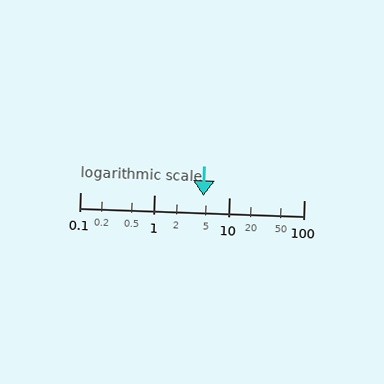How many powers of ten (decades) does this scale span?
The scale spans 3 decades, from 0.1 to 100.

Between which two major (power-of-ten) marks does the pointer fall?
The pointer is between 1 and 10.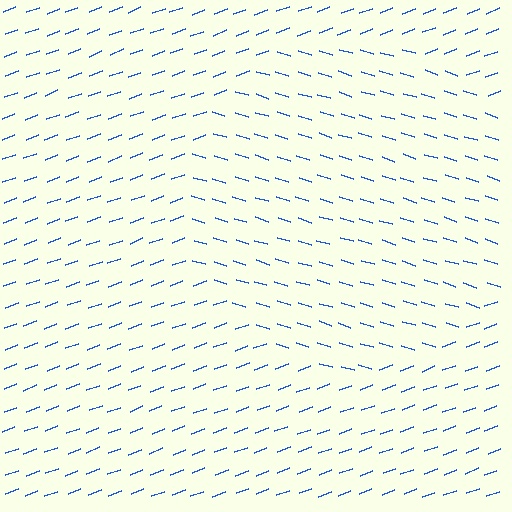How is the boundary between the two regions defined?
The boundary is defined purely by a change in line orientation (approximately 37 degrees difference). All lines are the same color and thickness.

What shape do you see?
I see a circle.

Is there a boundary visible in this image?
Yes, there is a texture boundary formed by a change in line orientation.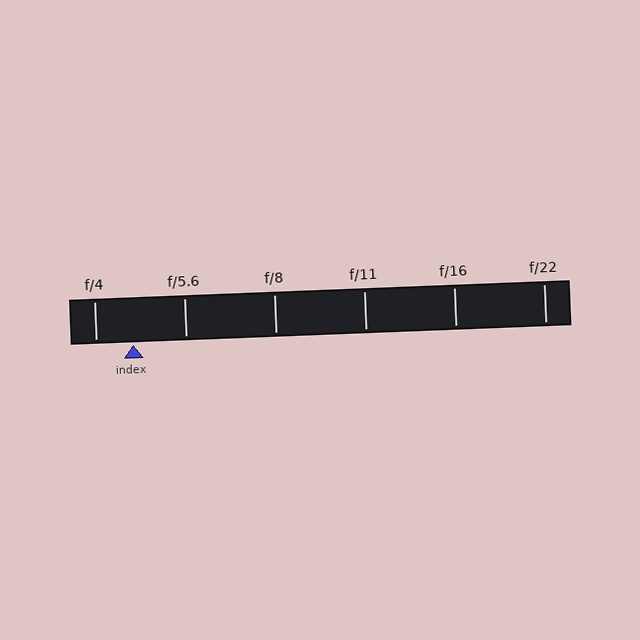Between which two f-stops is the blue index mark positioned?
The index mark is between f/4 and f/5.6.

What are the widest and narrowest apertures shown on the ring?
The widest aperture shown is f/4 and the narrowest is f/22.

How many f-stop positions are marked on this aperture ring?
There are 6 f-stop positions marked.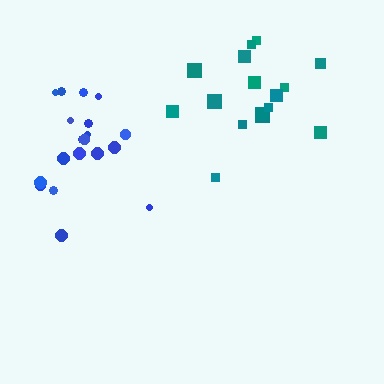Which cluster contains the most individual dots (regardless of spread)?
Blue (19).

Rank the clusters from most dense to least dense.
blue, teal.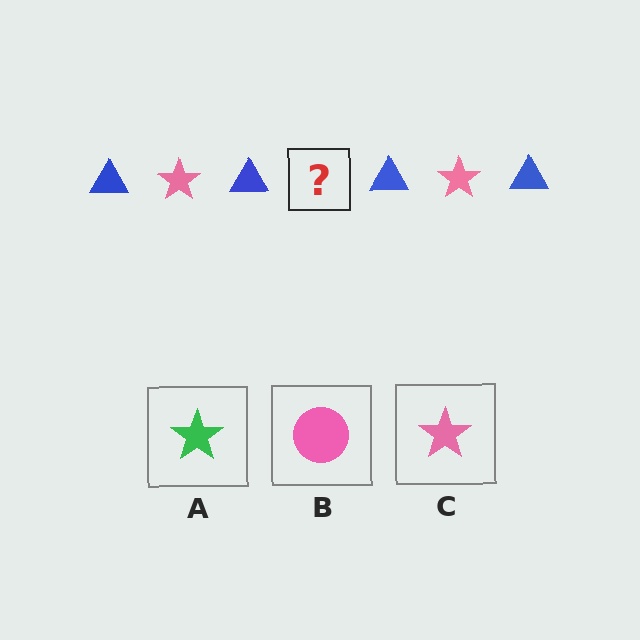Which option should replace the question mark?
Option C.